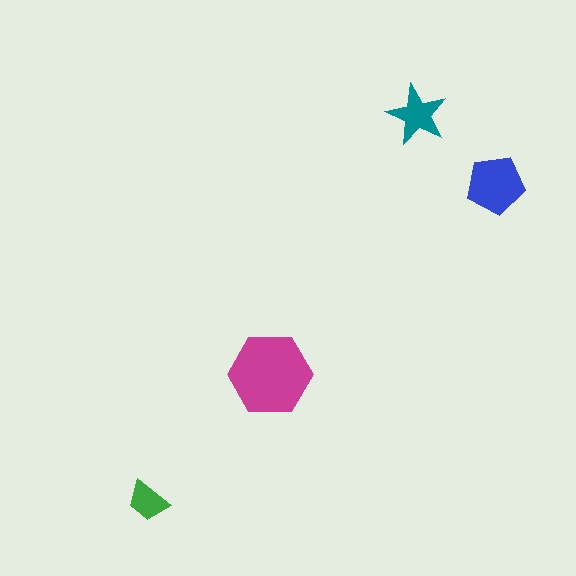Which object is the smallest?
The green trapezoid.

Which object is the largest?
The magenta hexagon.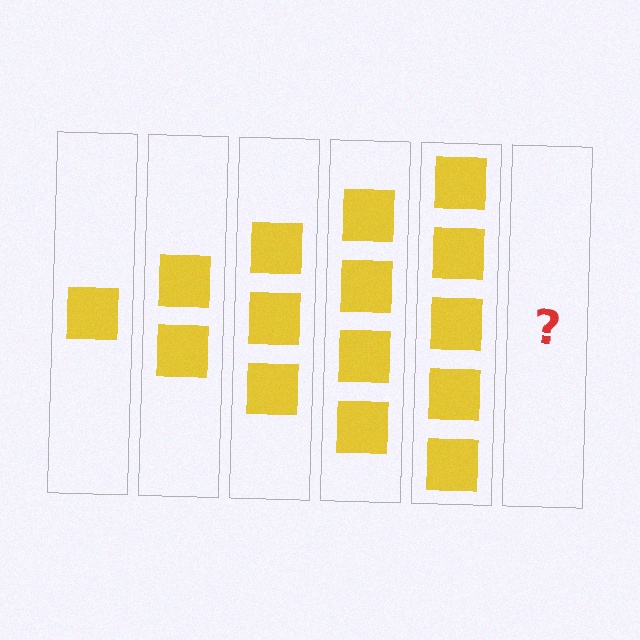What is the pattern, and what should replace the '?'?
The pattern is that each step adds one more square. The '?' should be 6 squares.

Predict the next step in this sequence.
The next step is 6 squares.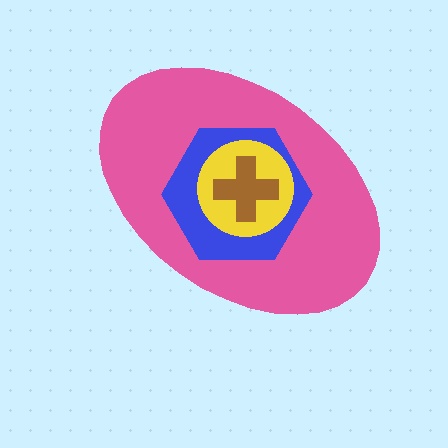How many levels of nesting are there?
4.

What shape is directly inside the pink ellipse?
The blue hexagon.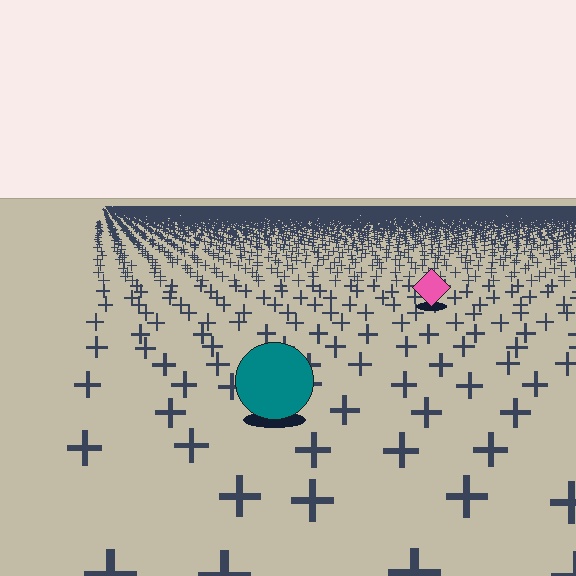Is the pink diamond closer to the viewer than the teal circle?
No. The teal circle is closer — you can tell from the texture gradient: the ground texture is coarser near it.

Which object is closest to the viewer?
The teal circle is closest. The texture marks near it are larger and more spread out.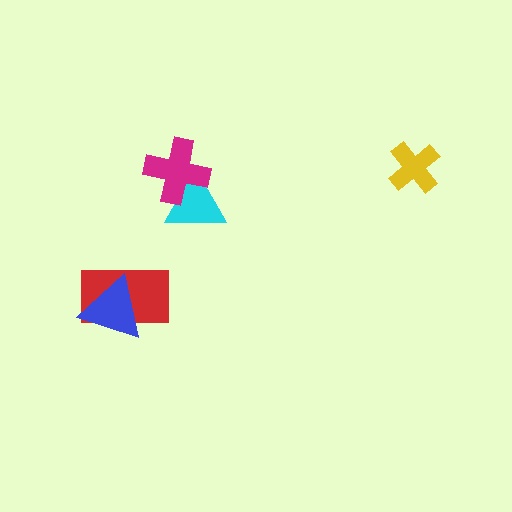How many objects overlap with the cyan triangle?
1 object overlaps with the cyan triangle.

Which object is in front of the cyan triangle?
The magenta cross is in front of the cyan triangle.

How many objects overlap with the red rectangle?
1 object overlaps with the red rectangle.